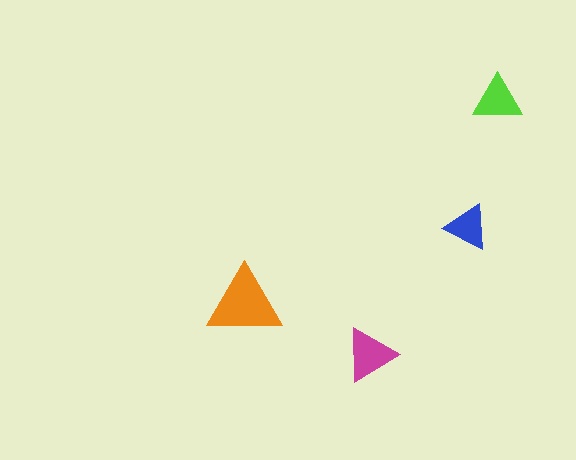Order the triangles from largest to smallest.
the orange one, the magenta one, the lime one, the blue one.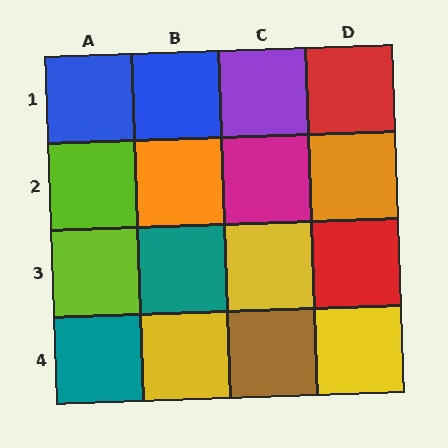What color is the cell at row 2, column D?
Orange.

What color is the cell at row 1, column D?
Red.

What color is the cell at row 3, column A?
Lime.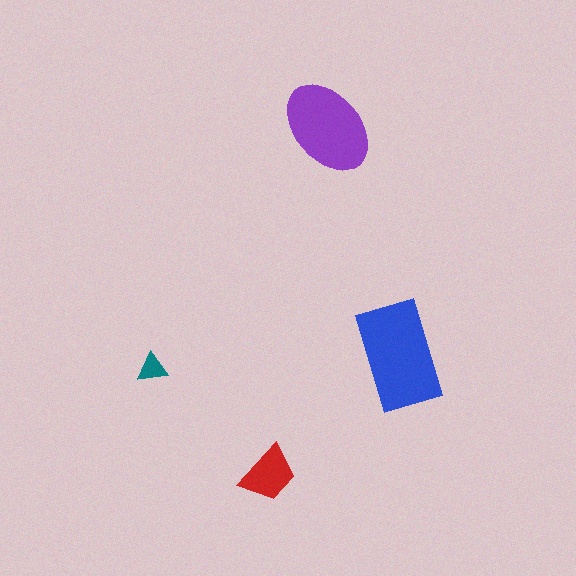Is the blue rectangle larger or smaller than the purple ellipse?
Larger.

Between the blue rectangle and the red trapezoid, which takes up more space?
The blue rectangle.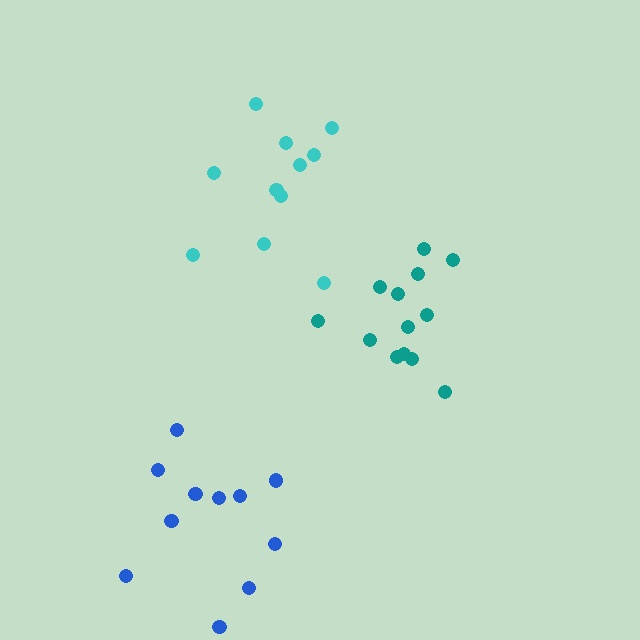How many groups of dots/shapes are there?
There are 3 groups.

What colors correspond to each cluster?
The clusters are colored: cyan, teal, blue.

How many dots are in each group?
Group 1: 11 dots, Group 2: 13 dots, Group 3: 11 dots (35 total).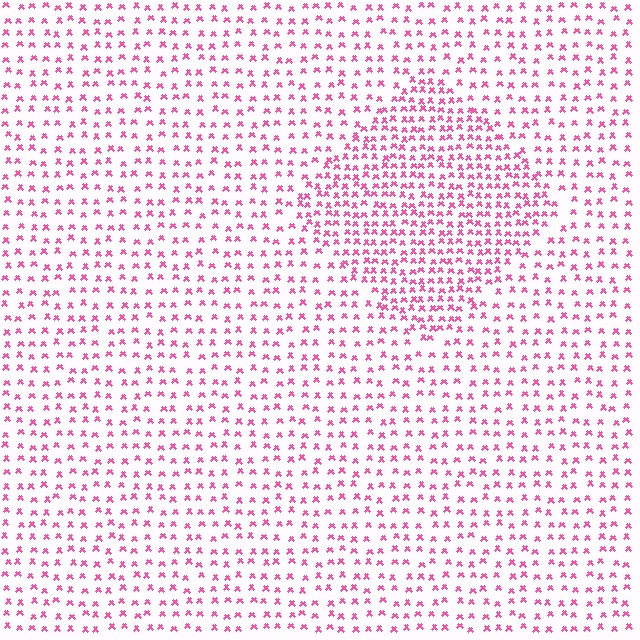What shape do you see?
I see a diamond.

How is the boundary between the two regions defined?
The boundary is defined by a change in element density (approximately 1.9x ratio). All elements are the same color, size, and shape.